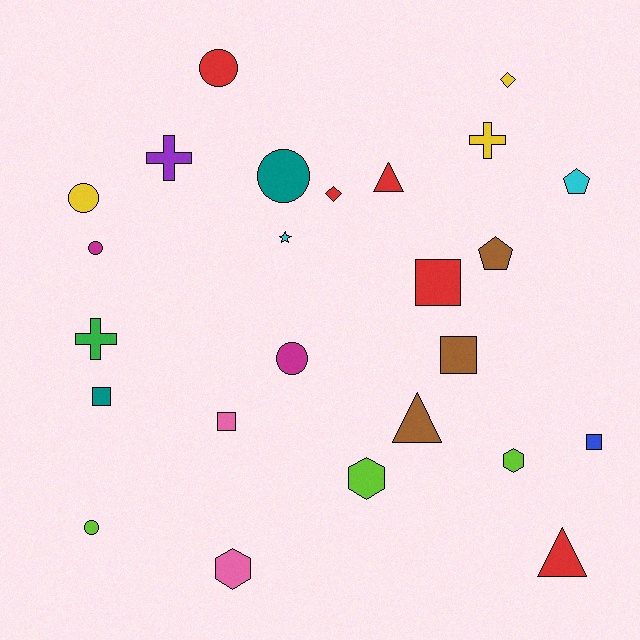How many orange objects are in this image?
There are no orange objects.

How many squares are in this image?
There are 5 squares.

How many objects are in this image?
There are 25 objects.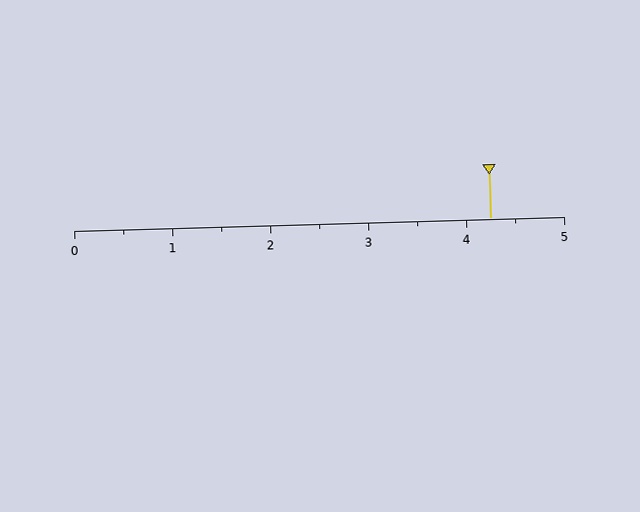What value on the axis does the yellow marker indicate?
The marker indicates approximately 4.2.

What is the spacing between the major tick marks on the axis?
The major ticks are spaced 1 apart.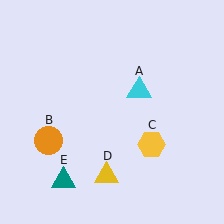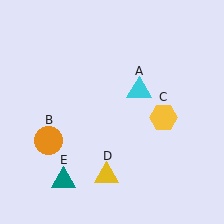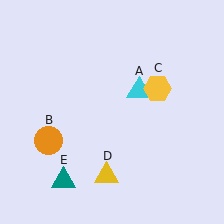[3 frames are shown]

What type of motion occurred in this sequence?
The yellow hexagon (object C) rotated counterclockwise around the center of the scene.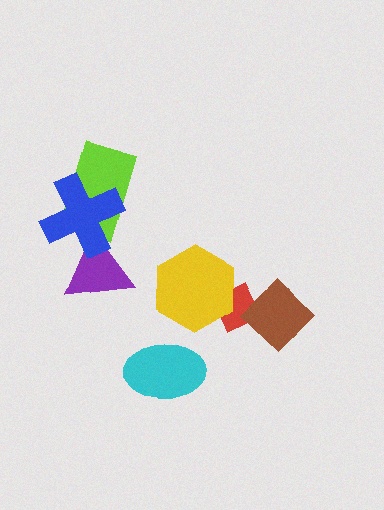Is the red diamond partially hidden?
Yes, it is partially covered by another shape.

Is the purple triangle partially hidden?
Yes, it is partially covered by another shape.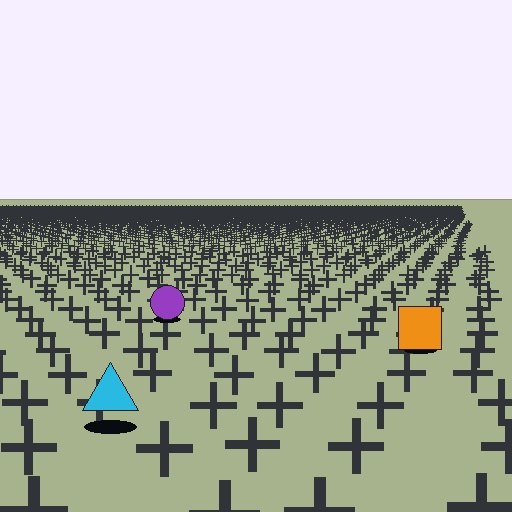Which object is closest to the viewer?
The cyan triangle is closest. The texture marks near it are larger and more spread out.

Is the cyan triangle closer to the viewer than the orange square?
Yes. The cyan triangle is closer — you can tell from the texture gradient: the ground texture is coarser near it.